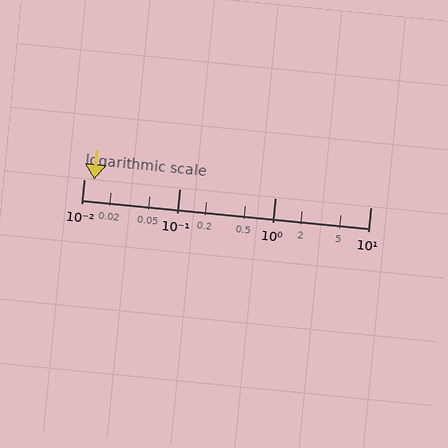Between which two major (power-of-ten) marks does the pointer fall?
The pointer is between 0.01 and 0.1.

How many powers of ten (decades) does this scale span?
The scale spans 3 decades, from 0.01 to 10.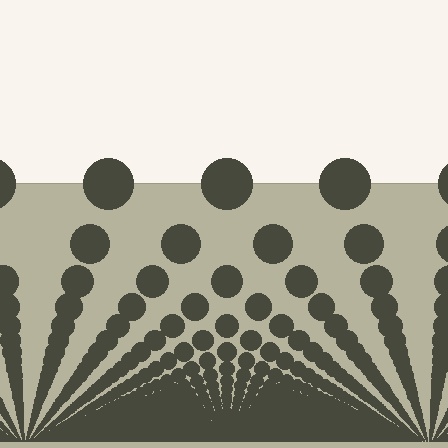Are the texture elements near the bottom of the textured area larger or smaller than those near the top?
Smaller. The gradient is inverted — elements near the bottom are smaller and denser.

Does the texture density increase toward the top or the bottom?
Density increases toward the bottom.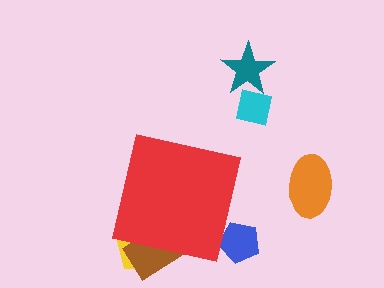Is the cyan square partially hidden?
No, the cyan square is fully visible.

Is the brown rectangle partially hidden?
Yes, the brown rectangle is partially hidden behind the red square.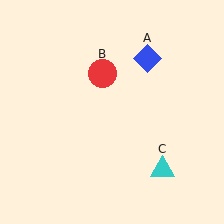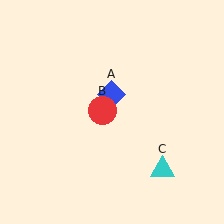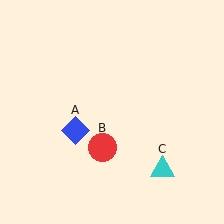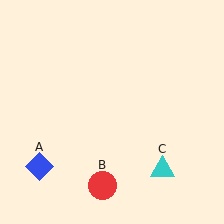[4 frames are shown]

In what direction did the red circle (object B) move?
The red circle (object B) moved down.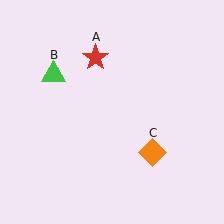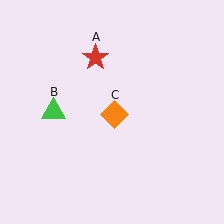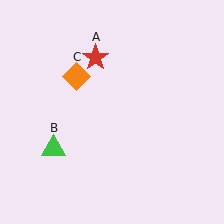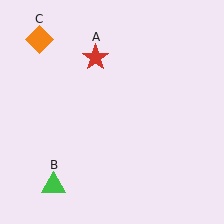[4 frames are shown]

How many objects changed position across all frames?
2 objects changed position: green triangle (object B), orange diamond (object C).